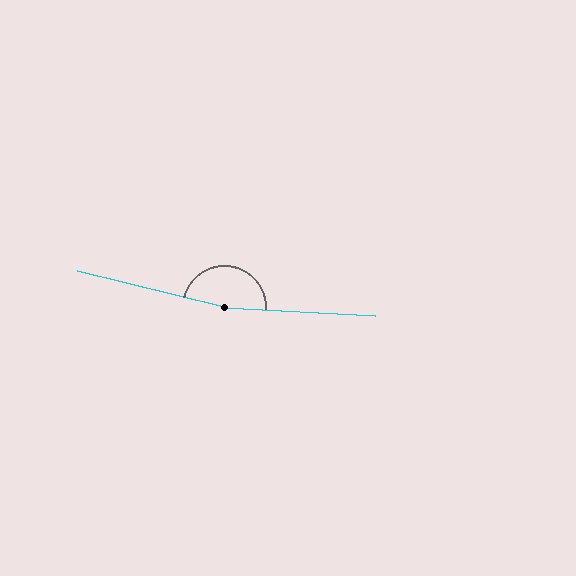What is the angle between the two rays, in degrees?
Approximately 169 degrees.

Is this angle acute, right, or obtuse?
It is obtuse.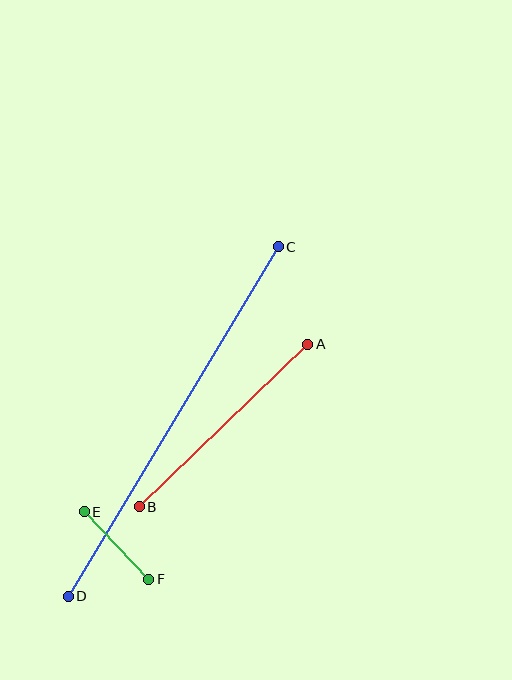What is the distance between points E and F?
The distance is approximately 93 pixels.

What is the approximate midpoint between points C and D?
The midpoint is at approximately (173, 421) pixels.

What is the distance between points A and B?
The distance is approximately 234 pixels.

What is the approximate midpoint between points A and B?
The midpoint is at approximately (223, 426) pixels.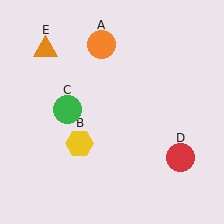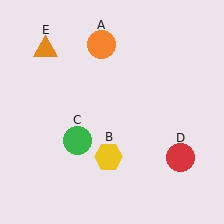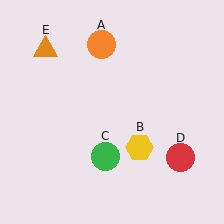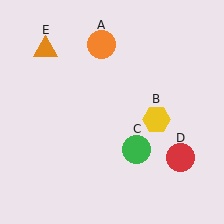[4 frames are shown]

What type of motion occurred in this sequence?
The yellow hexagon (object B), green circle (object C) rotated counterclockwise around the center of the scene.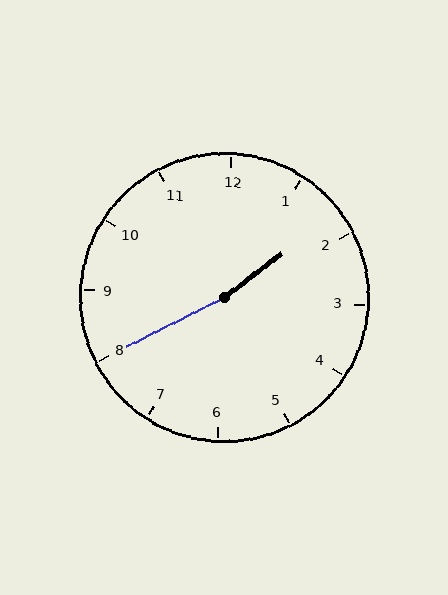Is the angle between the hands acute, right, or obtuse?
It is obtuse.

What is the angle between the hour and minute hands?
Approximately 170 degrees.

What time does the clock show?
1:40.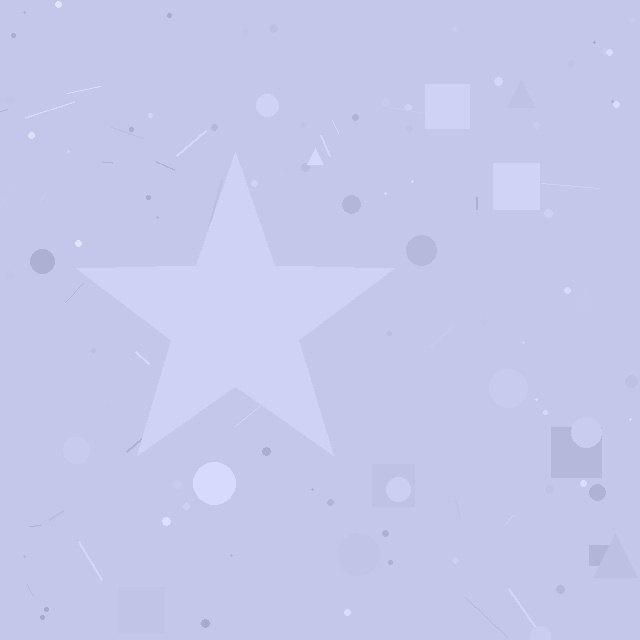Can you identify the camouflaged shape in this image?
The camouflaged shape is a star.